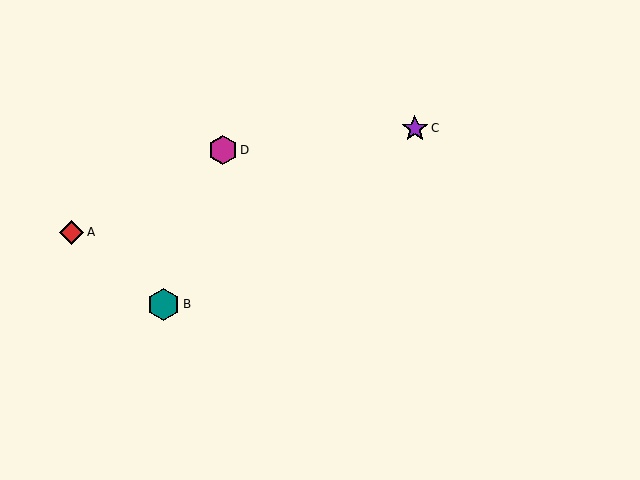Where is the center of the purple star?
The center of the purple star is at (415, 128).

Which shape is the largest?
The teal hexagon (labeled B) is the largest.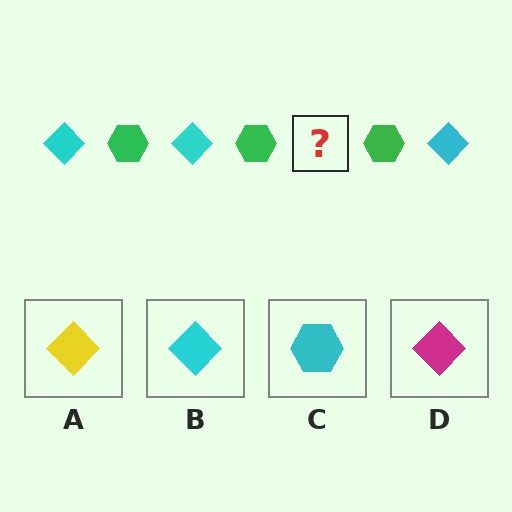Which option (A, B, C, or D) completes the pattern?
B.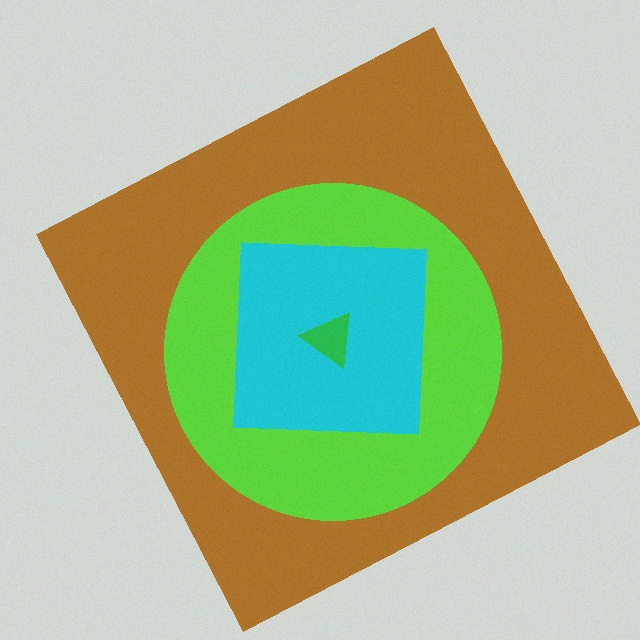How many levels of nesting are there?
4.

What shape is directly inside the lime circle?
The cyan square.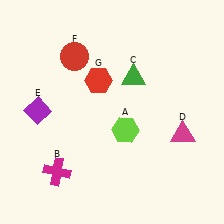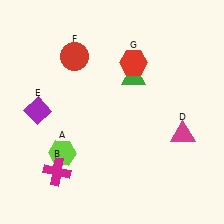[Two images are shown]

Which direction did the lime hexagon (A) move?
The lime hexagon (A) moved left.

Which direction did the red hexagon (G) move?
The red hexagon (G) moved right.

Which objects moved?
The objects that moved are: the lime hexagon (A), the red hexagon (G).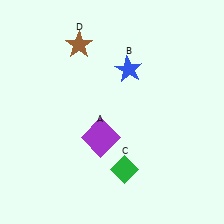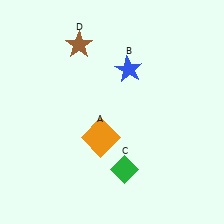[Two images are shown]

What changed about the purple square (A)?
In Image 1, A is purple. In Image 2, it changed to orange.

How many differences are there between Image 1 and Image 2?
There is 1 difference between the two images.